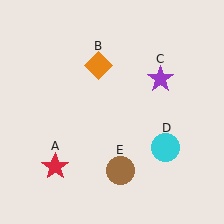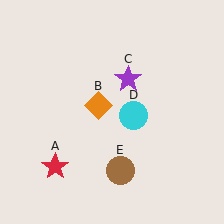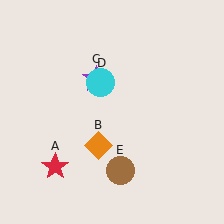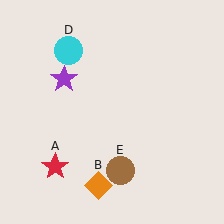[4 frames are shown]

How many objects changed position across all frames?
3 objects changed position: orange diamond (object B), purple star (object C), cyan circle (object D).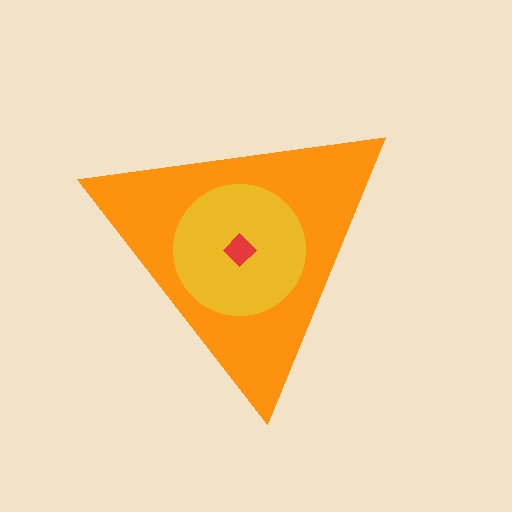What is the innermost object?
The red diamond.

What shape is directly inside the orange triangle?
The yellow circle.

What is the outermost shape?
The orange triangle.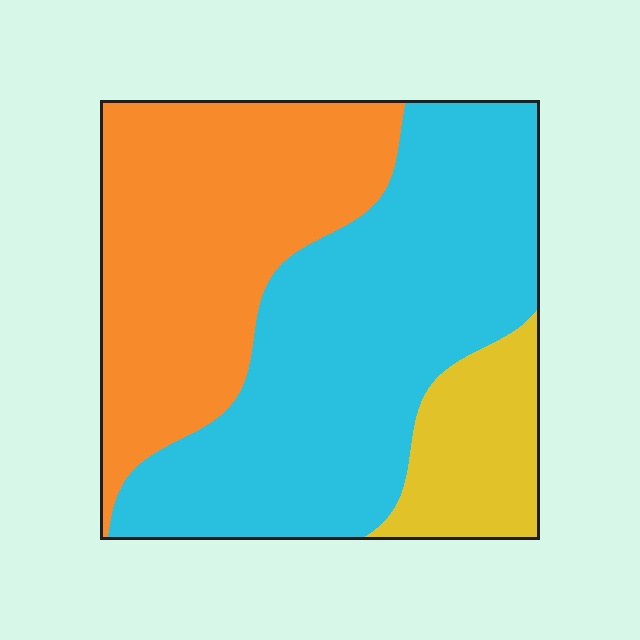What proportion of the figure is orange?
Orange takes up between a quarter and a half of the figure.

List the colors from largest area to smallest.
From largest to smallest: cyan, orange, yellow.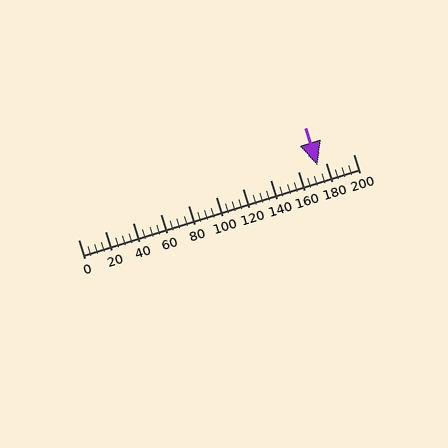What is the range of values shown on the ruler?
The ruler shows values from 0 to 200.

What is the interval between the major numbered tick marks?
The major tick marks are spaced 20 units apart.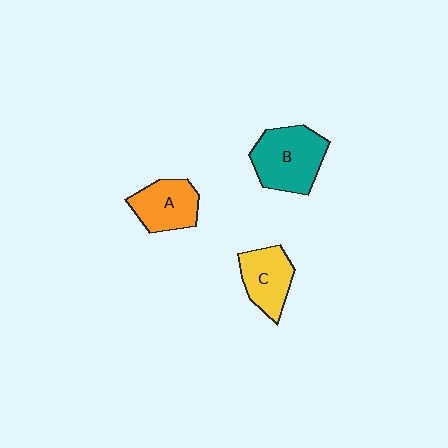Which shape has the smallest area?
Shape C (yellow).